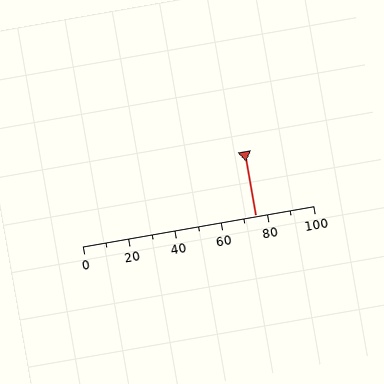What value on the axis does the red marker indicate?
The marker indicates approximately 75.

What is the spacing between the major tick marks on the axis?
The major ticks are spaced 20 apart.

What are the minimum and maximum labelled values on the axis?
The axis runs from 0 to 100.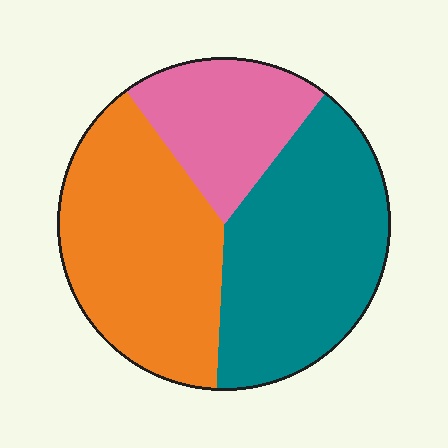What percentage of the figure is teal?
Teal covers 40% of the figure.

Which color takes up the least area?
Pink, at roughly 20%.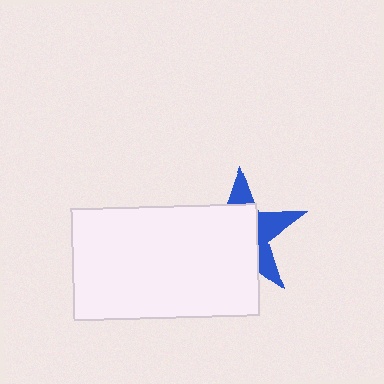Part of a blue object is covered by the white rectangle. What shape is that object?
It is a star.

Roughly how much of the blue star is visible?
A small part of it is visible (roughly 36%).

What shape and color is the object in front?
The object in front is a white rectangle.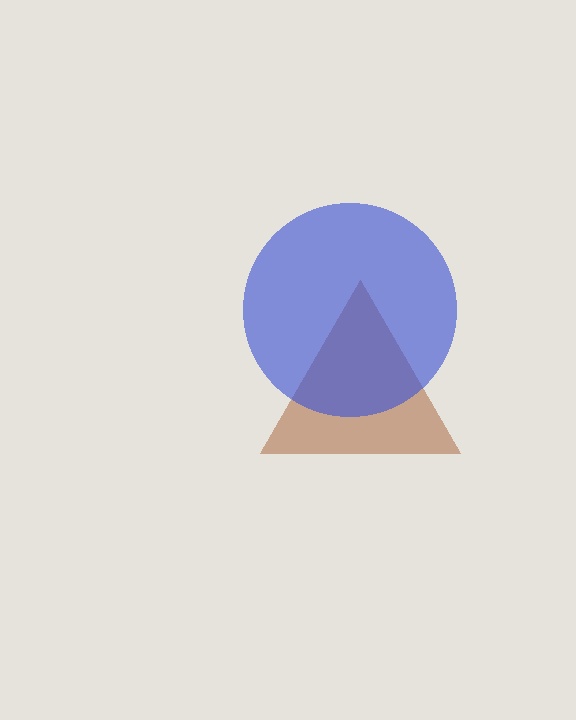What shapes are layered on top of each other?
The layered shapes are: a brown triangle, a blue circle.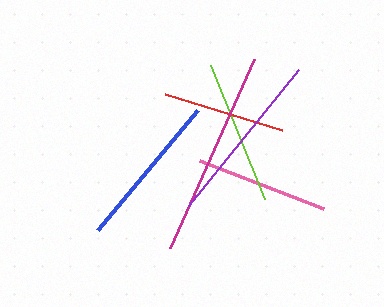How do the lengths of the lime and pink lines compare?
The lime and pink lines are approximately the same length.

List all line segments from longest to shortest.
From longest to shortest: magenta, purple, blue, lime, pink, red.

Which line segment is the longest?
The magenta line is the longest at approximately 206 pixels.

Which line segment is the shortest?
The red line is the shortest at approximately 123 pixels.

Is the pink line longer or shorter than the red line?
The pink line is longer than the red line.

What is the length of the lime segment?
The lime segment is approximately 145 pixels long.